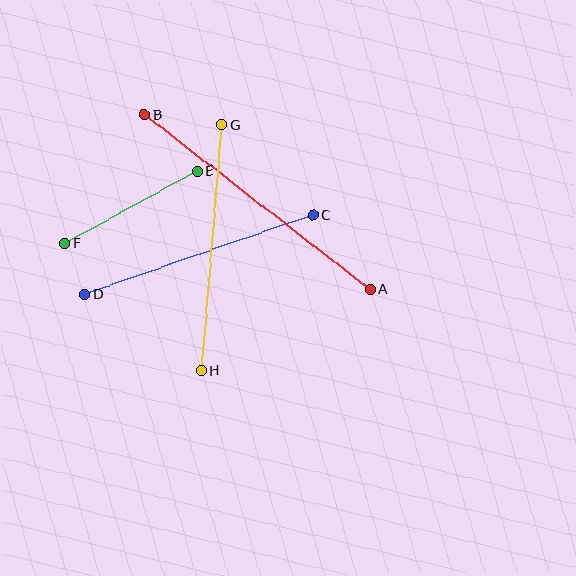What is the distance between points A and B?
The distance is approximately 285 pixels.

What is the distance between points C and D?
The distance is approximately 241 pixels.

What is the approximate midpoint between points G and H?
The midpoint is at approximately (211, 248) pixels.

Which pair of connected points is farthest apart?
Points A and B are farthest apart.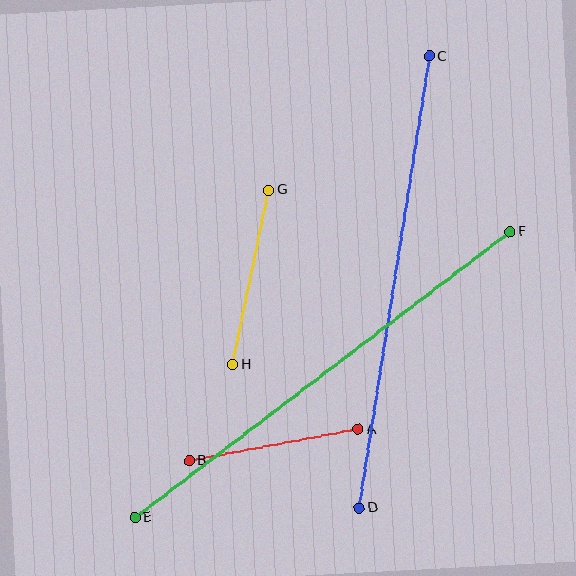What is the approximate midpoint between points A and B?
The midpoint is at approximately (274, 445) pixels.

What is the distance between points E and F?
The distance is approximately 471 pixels.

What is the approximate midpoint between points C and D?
The midpoint is at approximately (394, 282) pixels.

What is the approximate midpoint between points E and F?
The midpoint is at approximately (322, 375) pixels.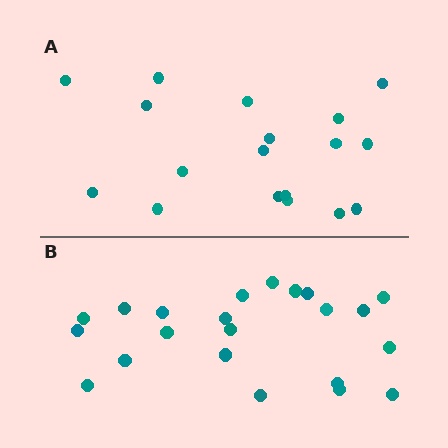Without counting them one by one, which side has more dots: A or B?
Region B (the bottom region) has more dots.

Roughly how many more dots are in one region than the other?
Region B has about 4 more dots than region A.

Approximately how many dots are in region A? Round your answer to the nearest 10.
About 20 dots. (The exact count is 18, which rounds to 20.)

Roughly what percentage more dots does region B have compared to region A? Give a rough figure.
About 20% more.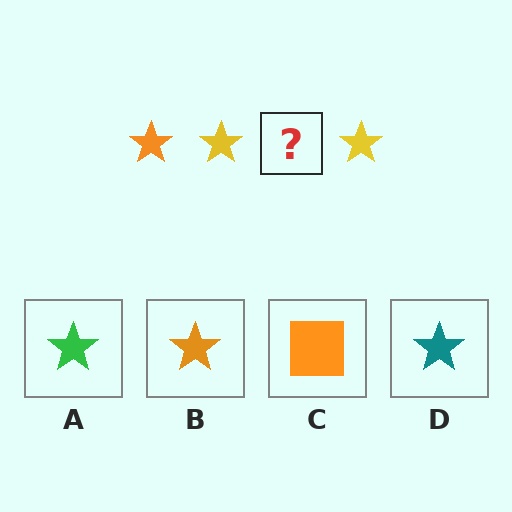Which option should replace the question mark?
Option B.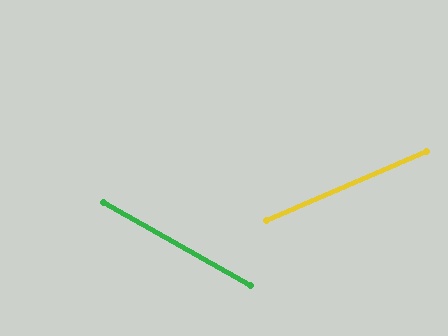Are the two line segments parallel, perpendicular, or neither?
Neither parallel nor perpendicular — they differ by about 53°.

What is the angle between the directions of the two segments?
Approximately 53 degrees.